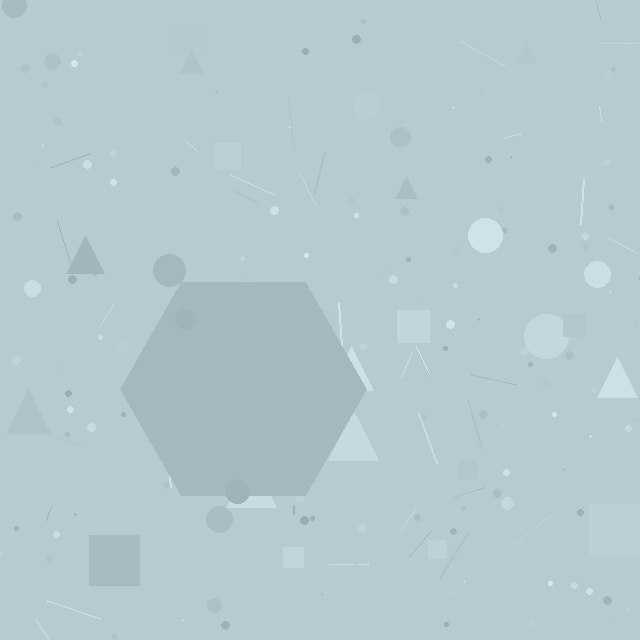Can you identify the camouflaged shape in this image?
The camouflaged shape is a hexagon.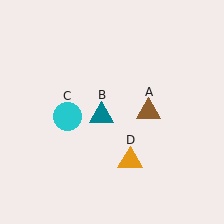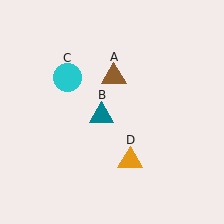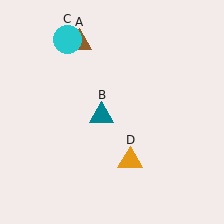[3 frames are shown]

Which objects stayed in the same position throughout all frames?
Teal triangle (object B) and orange triangle (object D) remained stationary.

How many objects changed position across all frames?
2 objects changed position: brown triangle (object A), cyan circle (object C).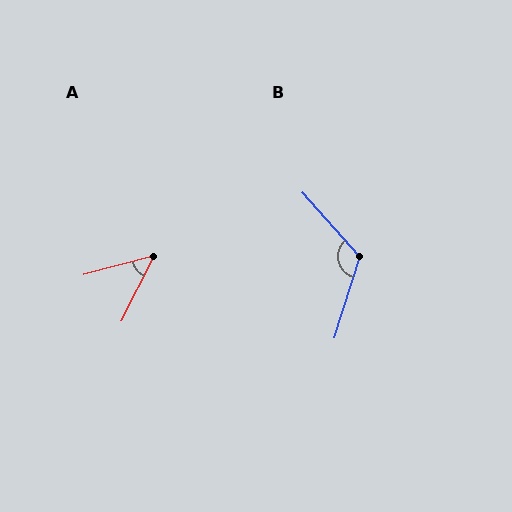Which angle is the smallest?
A, at approximately 49 degrees.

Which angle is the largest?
B, at approximately 121 degrees.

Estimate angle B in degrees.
Approximately 121 degrees.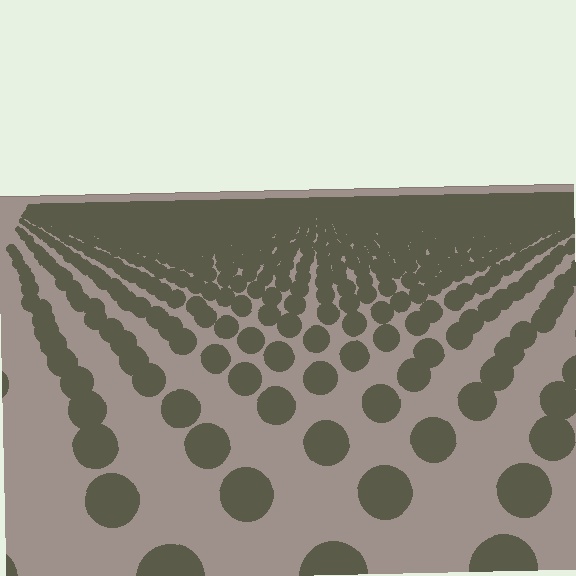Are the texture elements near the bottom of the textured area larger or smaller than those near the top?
Larger. Near the bottom, elements are closer to the viewer and appear at a bigger on-screen size.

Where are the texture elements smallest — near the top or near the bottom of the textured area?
Near the top.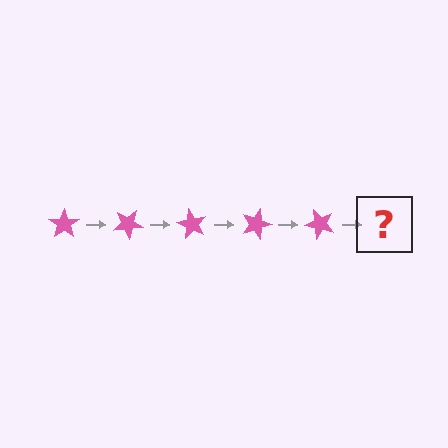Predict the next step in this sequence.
The next step is a pink star rotated 150 degrees.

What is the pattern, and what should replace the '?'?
The pattern is that the star rotates 30 degrees each step. The '?' should be a pink star rotated 150 degrees.